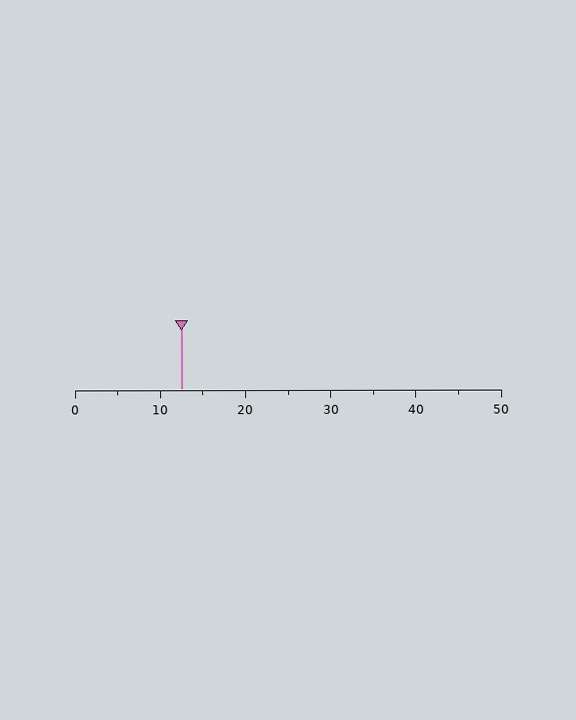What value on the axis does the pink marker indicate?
The marker indicates approximately 12.5.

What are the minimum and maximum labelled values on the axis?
The axis runs from 0 to 50.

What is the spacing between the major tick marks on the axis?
The major ticks are spaced 10 apart.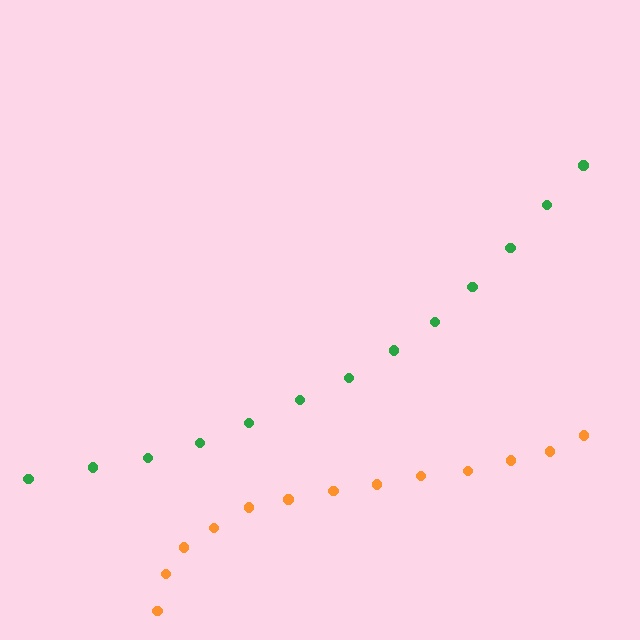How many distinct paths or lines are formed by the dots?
There are 2 distinct paths.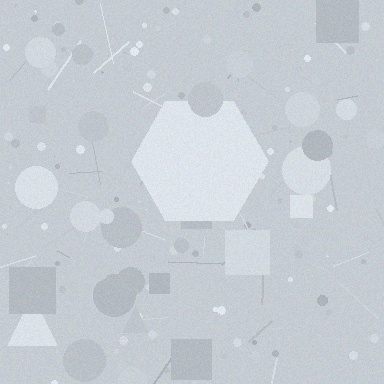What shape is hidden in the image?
A hexagon is hidden in the image.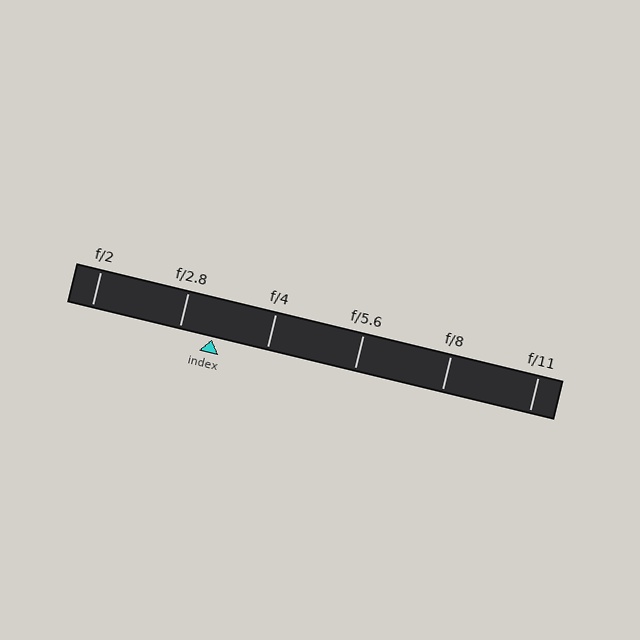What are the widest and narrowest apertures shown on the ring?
The widest aperture shown is f/2 and the narrowest is f/11.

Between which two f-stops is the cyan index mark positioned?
The index mark is between f/2.8 and f/4.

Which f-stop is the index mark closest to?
The index mark is closest to f/2.8.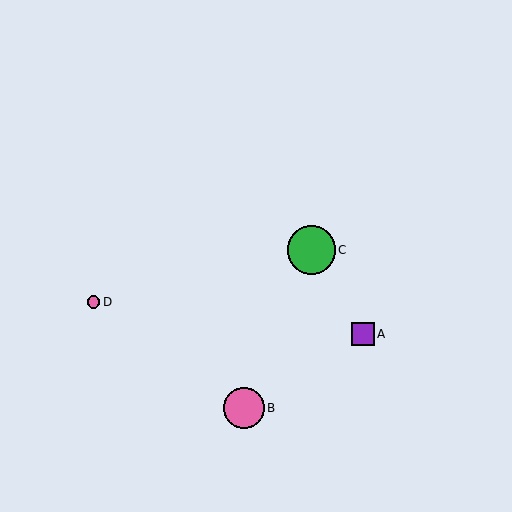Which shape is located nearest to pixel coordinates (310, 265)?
The green circle (labeled C) at (311, 250) is nearest to that location.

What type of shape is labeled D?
Shape D is a pink circle.